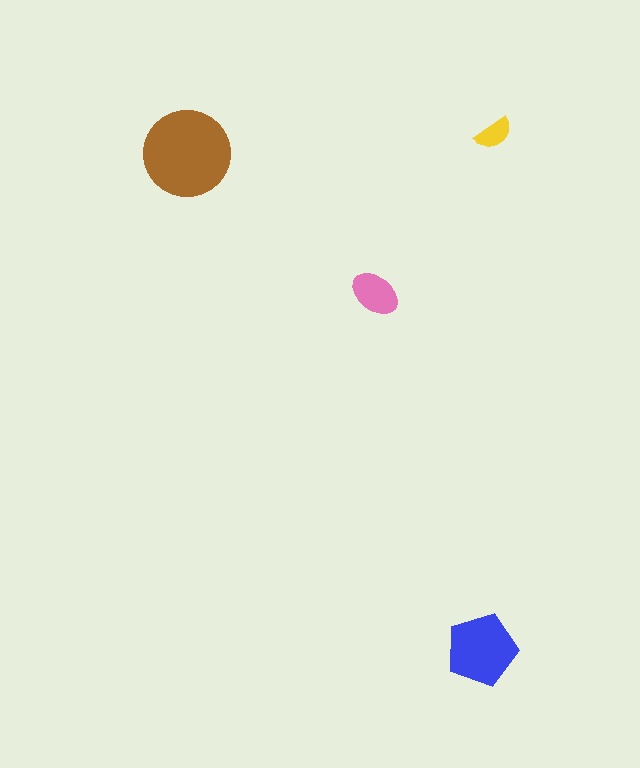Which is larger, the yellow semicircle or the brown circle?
The brown circle.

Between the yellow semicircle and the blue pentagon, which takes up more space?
The blue pentagon.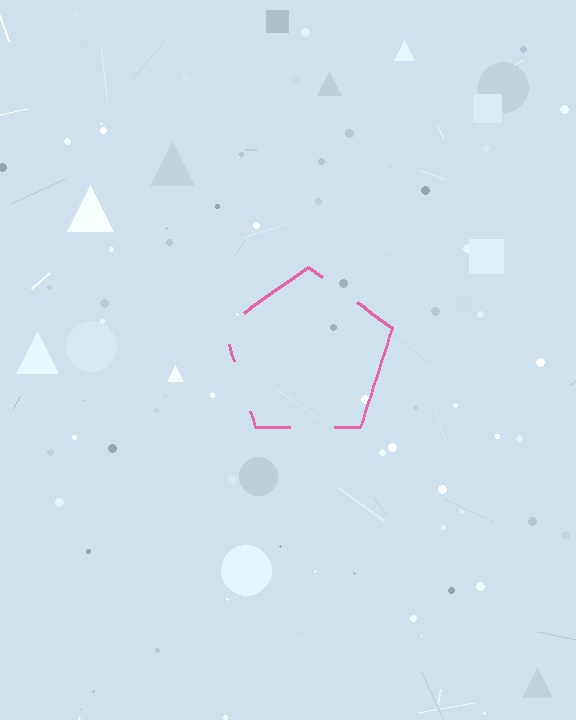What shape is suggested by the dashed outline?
The dashed outline suggests a pentagon.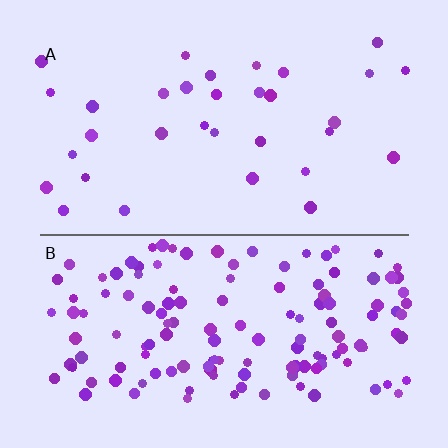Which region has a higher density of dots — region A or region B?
B (the bottom).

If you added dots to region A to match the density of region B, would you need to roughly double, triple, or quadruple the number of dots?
Approximately quadruple.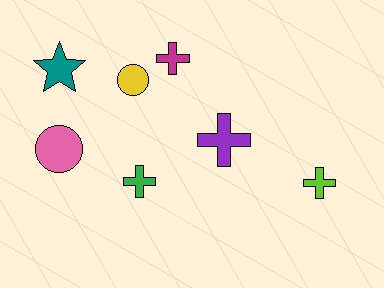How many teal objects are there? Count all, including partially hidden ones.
There is 1 teal object.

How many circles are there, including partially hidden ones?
There are 2 circles.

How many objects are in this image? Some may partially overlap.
There are 7 objects.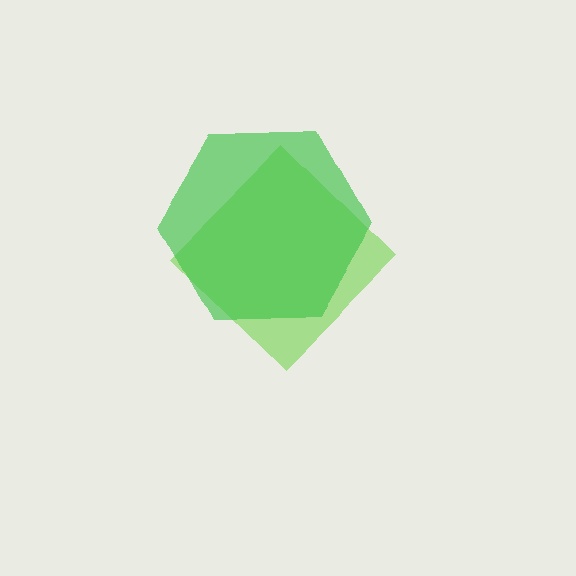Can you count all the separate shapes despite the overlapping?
Yes, there are 2 separate shapes.